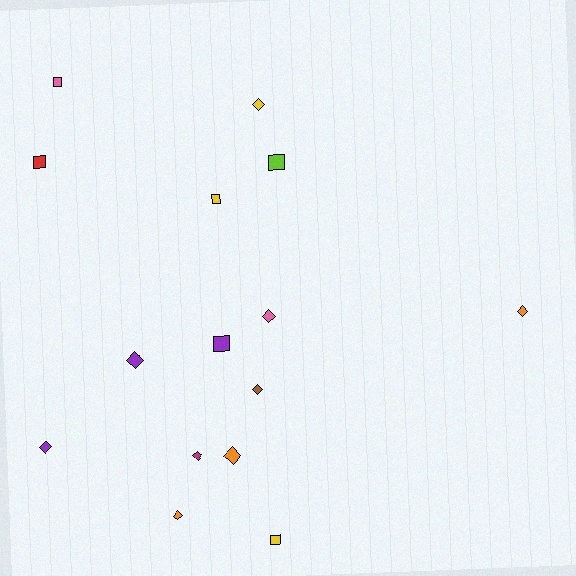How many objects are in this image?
There are 15 objects.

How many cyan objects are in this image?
There are no cyan objects.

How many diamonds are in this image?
There are 9 diamonds.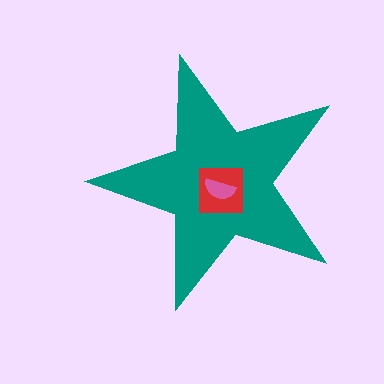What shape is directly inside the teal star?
The red square.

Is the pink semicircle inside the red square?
Yes.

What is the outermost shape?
The teal star.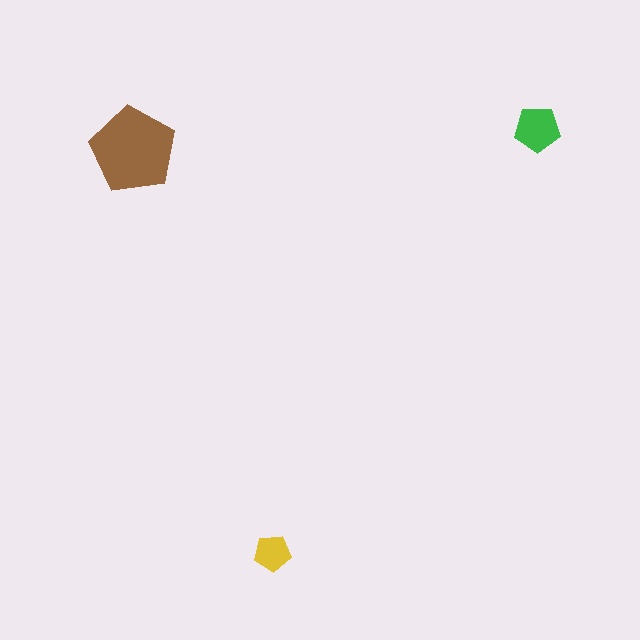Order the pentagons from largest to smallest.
the brown one, the green one, the yellow one.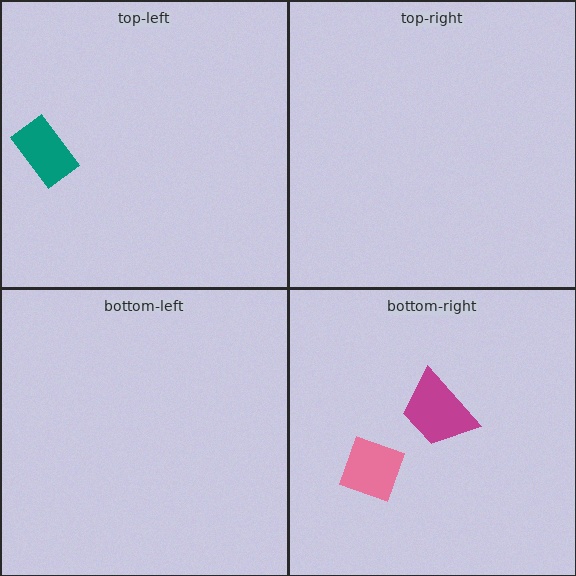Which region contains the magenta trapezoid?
The bottom-right region.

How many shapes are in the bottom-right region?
2.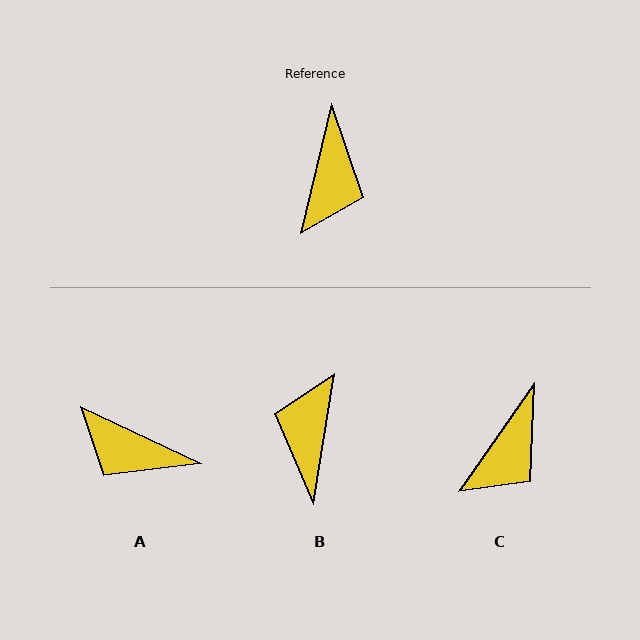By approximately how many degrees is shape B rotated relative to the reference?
Approximately 175 degrees clockwise.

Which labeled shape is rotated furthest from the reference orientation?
B, about 175 degrees away.